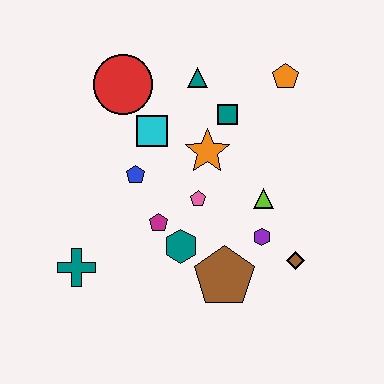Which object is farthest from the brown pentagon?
The red circle is farthest from the brown pentagon.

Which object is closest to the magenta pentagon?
The teal hexagon is closest to the magenta pentagon.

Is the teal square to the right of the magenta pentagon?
Yes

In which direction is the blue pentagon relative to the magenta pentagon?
The blue pentagon is above the magenta pentagon.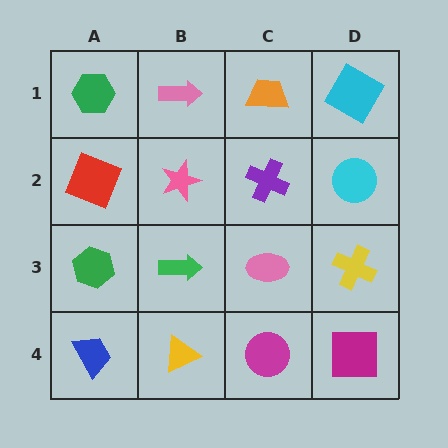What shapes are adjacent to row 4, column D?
A yellow cross (row 3, column D), a magenta circle (row 4, column C).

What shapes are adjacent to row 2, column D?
A cyan square (row 1, column D), a yellow cross (row 3, column D), a purple cross (row 2, column C).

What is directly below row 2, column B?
A green arrow.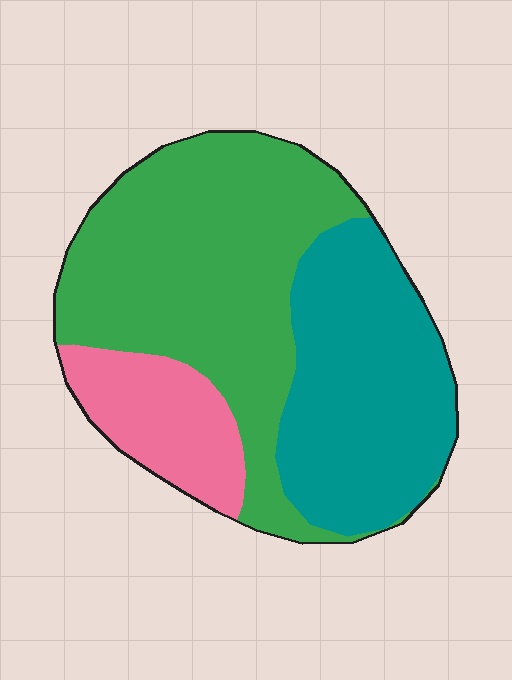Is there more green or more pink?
Green.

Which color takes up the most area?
Green, at roughly 50%.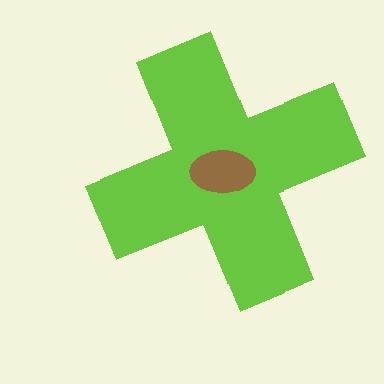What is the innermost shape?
The brown ellipse.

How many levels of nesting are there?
2.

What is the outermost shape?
The lime cross.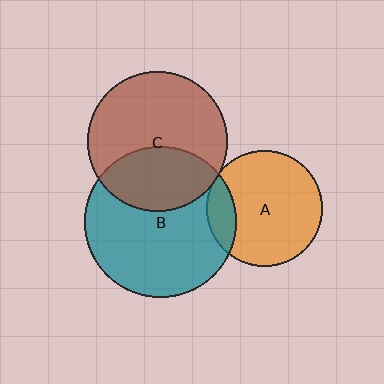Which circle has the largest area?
Circle B (teal).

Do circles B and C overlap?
Yes.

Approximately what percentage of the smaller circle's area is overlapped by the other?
Approximately 35%.